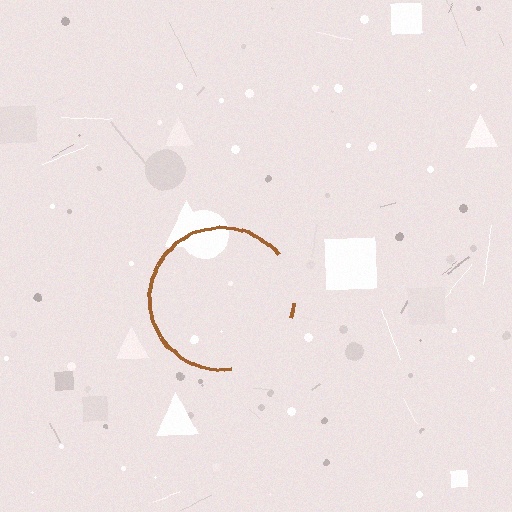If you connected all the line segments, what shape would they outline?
They would outline a circle.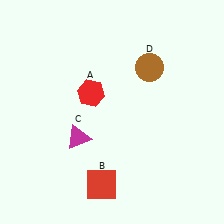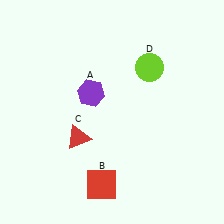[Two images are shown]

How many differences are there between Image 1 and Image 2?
There are 3 differences between the two images.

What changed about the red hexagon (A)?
In Image 1, A is red. In Image 2, it changed to purple.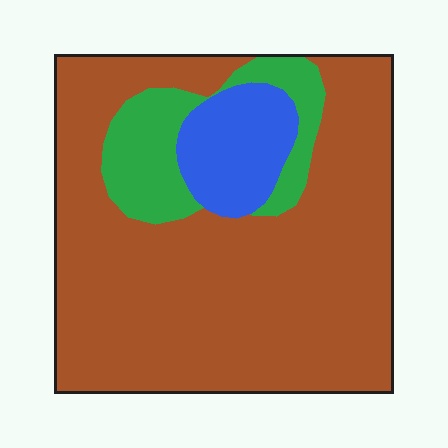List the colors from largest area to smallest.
From largest to smallest: brown, green, blue.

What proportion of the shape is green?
Green covers 14% of the shape.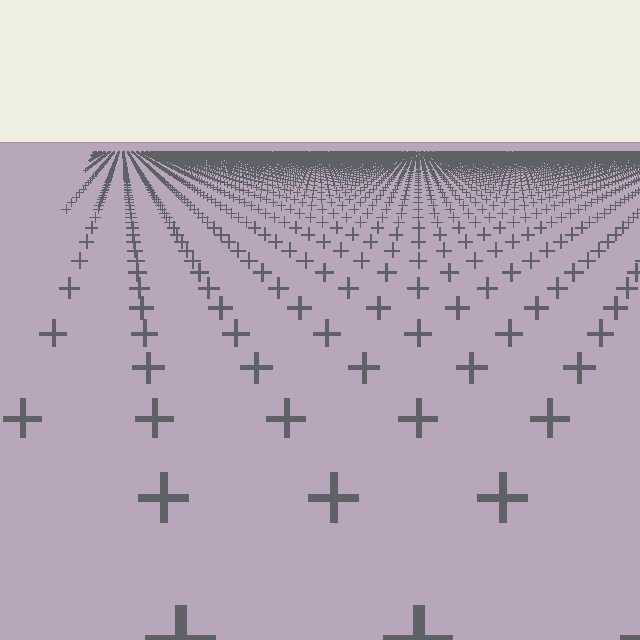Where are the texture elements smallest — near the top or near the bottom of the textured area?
Near the top.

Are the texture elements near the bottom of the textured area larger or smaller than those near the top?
Larger. Near the bottom, elements are closer to the viewer and appear at a bigger on-screen size.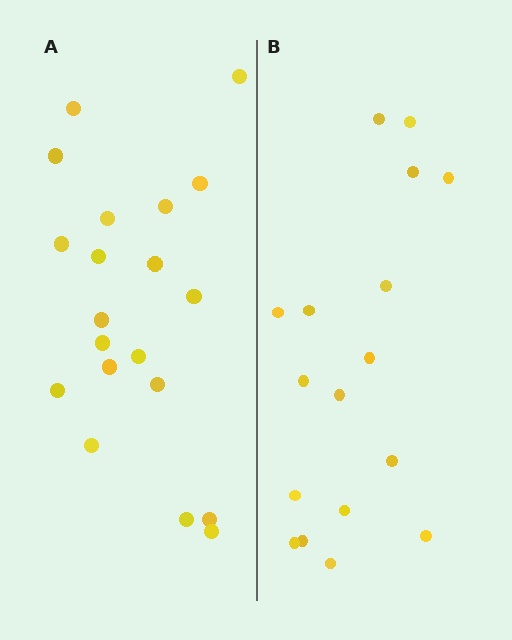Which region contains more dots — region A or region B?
Region A (the left region) has more dots.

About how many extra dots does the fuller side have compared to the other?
Region A has just a few more — roughly 2 or 3 more dots than region B.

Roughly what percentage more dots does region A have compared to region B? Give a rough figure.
About 20% more.